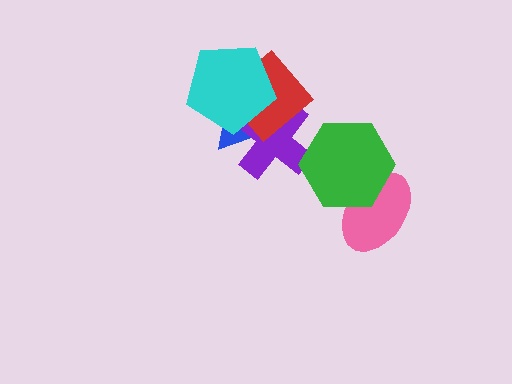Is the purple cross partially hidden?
Yes, it is partially covered by another shape.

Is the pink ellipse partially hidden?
Yes, it is partially covered by another shape.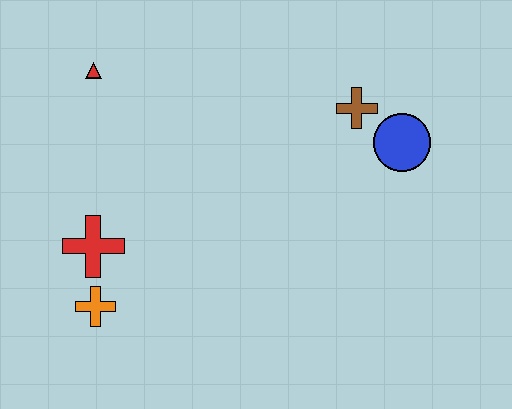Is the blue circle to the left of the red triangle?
No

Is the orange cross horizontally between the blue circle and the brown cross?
No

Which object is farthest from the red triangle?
The blue circle is farthest from the red triangle.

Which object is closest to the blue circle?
The brown cross is closest to the blue circle.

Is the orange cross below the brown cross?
Yes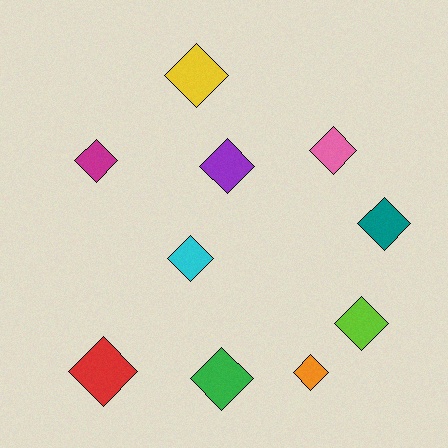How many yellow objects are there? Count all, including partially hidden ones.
There is 1 yellow object.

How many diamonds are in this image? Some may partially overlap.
There are 10 diamonds.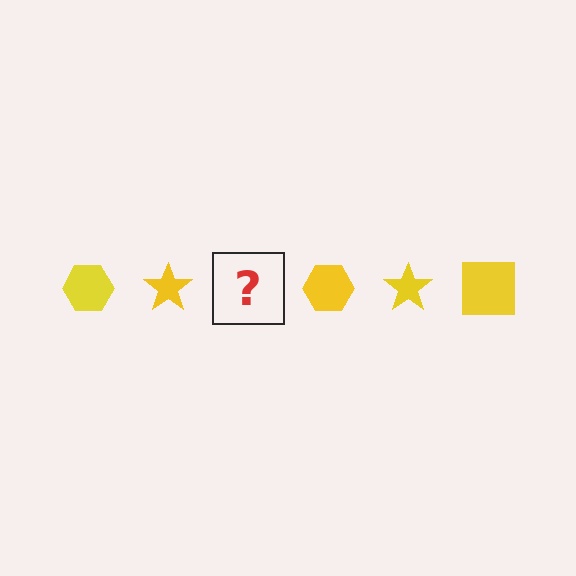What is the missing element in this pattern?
The missing element is a yellow square.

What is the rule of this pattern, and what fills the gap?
The rule is that the pattern cycles through hexagon, star, square shapes in yellow. The gap should be filled with a yellow square.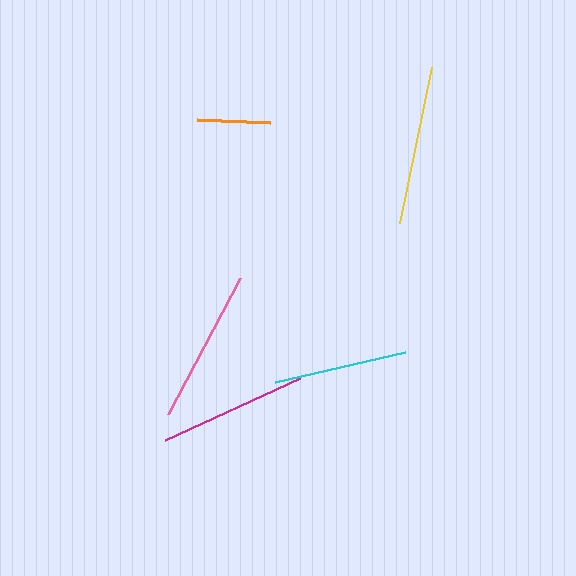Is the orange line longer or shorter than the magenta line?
The magenta line is longer than the orange line.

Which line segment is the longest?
The yellow line is the longest at approximately 160 pixels.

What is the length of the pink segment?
The pink segment is approximately 154 pixels long.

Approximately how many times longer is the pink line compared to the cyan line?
The pink line is approximately 1.2 times the length of the cyan line.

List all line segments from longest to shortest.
From longest to shortest: yellow, pink, magenta, cyan, orange.